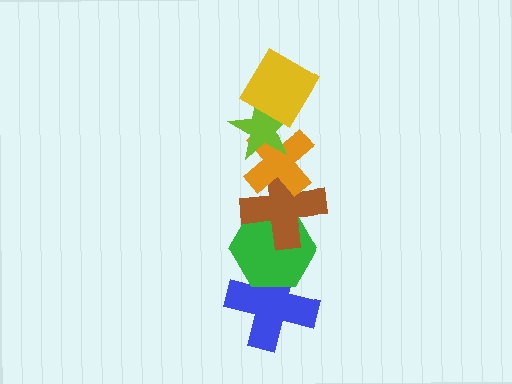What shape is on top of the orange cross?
The lime star is on top of the orange cross.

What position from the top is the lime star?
The lime star is 2nd from the top.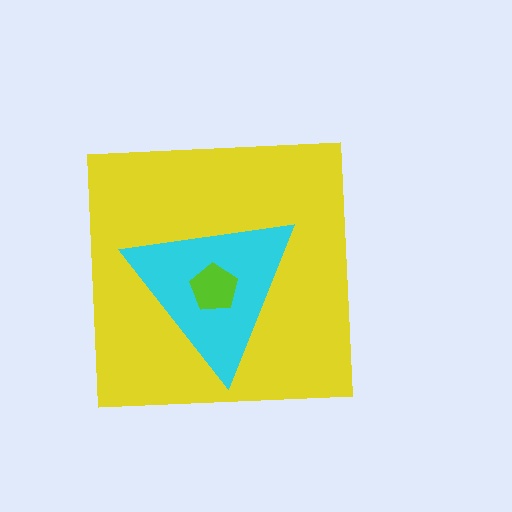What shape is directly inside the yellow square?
The cyan triangle.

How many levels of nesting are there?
3.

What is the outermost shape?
The yellow square.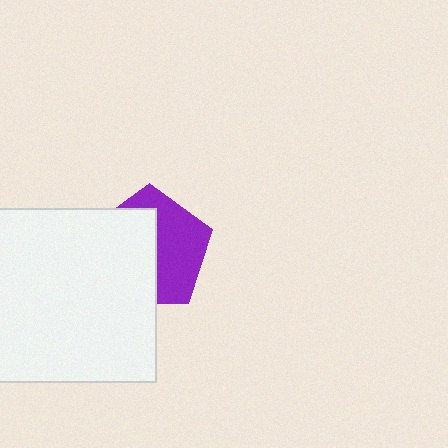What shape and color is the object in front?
The object in front is a white square.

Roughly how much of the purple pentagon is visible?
About half of it is visible (roughly 47%).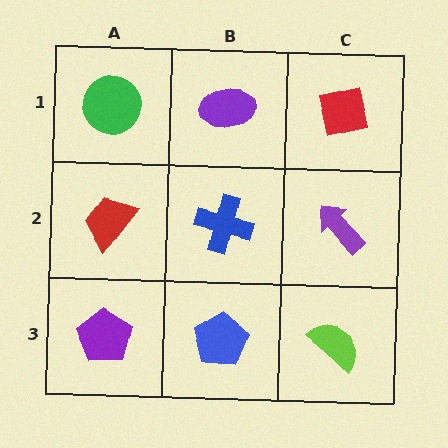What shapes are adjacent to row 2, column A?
A green circle (row 1, column A), a purple pentagon (row 3, column A), a blue cross (row 2, column B).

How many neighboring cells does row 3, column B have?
3.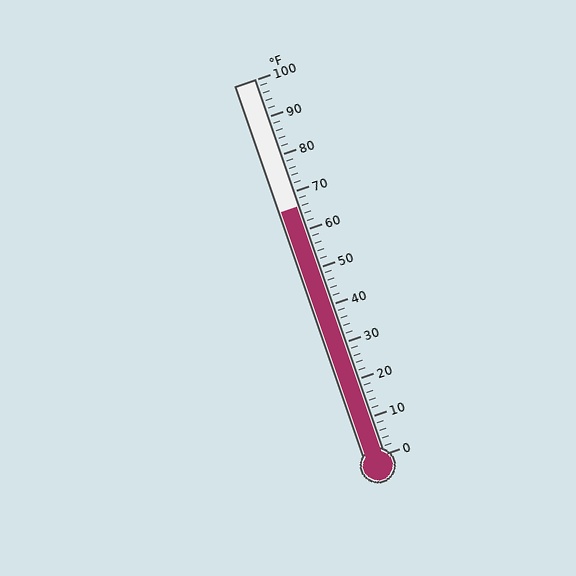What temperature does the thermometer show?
The thermometer shows approximately 66°F.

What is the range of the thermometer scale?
The thermometer scale ranges from 0°F to 100°F.